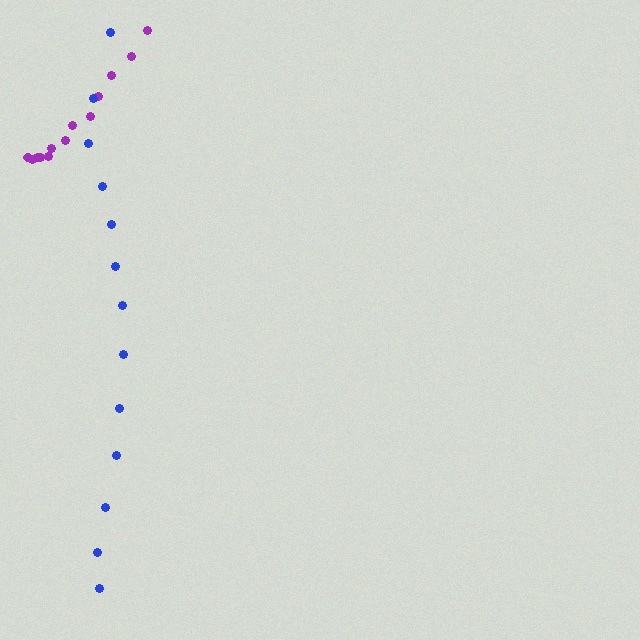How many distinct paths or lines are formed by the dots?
There are 2 distinct paths.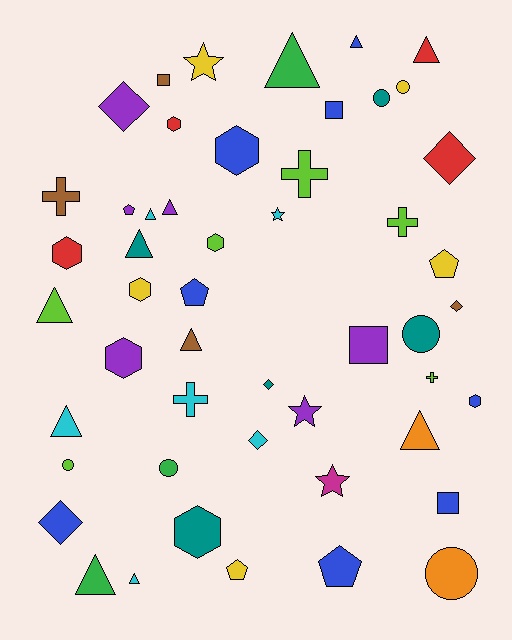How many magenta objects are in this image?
There is 1 magenta object.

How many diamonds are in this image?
There are 6 diamonds.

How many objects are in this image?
There are 50 objects.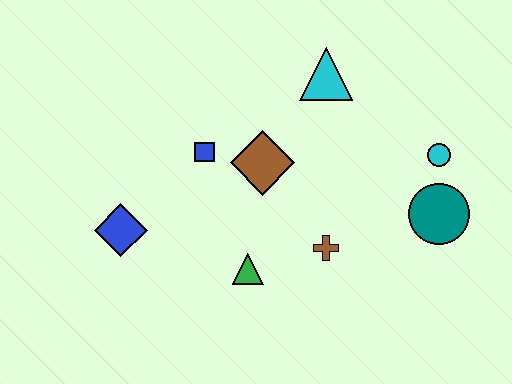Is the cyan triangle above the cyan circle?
Yes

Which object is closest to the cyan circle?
The teal circle is closest to the cyan circle.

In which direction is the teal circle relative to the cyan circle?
The teal circle is below the cyan circle.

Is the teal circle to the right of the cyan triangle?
Yes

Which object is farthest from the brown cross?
The blue diamond is farthest from the brown cross.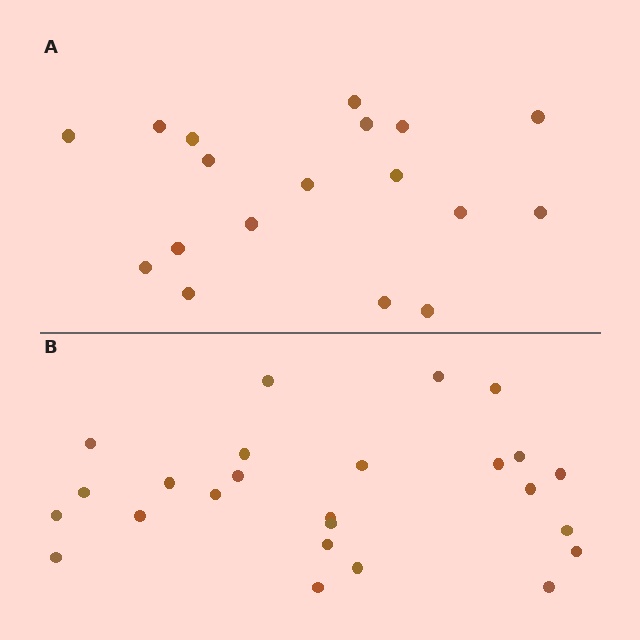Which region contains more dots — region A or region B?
Region B (the bottom region) has more dots.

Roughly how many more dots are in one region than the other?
Region B has roughly 8 or so more dots than region A.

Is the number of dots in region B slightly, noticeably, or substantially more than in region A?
Region B has noticeably more, but not dramatically so. The ratio is roughly 1.4 to 1.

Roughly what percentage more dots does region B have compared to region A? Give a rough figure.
About 40% more.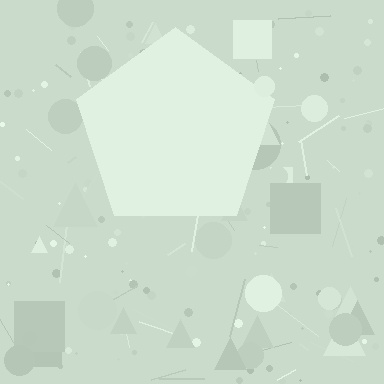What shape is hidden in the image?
A pentagon is hidden in the image.